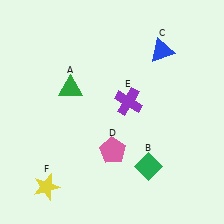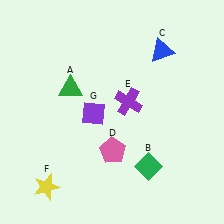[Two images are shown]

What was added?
A purple diamond (G) was added in Image 2.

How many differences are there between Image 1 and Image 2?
There is 1 difference between the two images.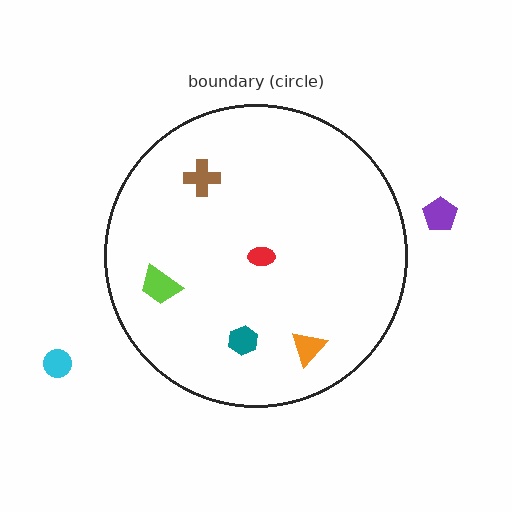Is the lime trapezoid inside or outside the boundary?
Inside.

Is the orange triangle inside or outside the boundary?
Inside.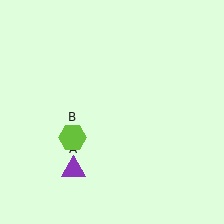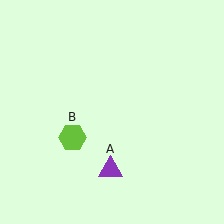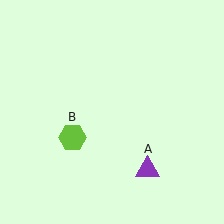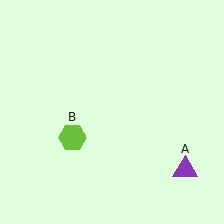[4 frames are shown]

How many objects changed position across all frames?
1 object changed position: purple triangle (object A).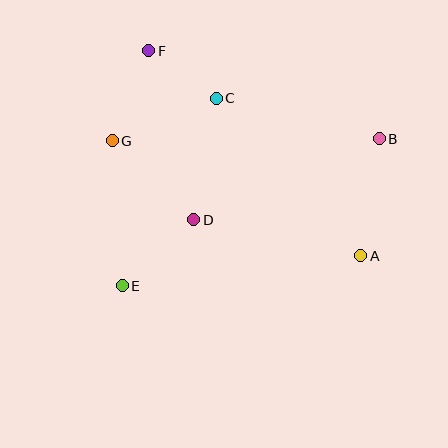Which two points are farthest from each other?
Points B and E are farthest from each other.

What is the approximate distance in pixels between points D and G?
The distance between D and G is approximately 114 pixels.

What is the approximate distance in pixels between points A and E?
The distance between A and E is approximately 240 pixels.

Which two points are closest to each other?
Points C and F are closest to each other.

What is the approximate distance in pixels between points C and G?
The distance between C and G is approximately 113 pixels.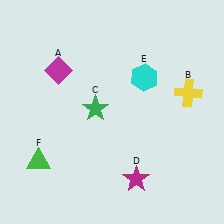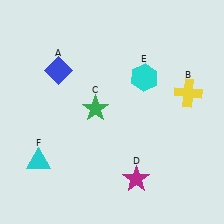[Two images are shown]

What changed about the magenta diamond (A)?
In Image 1, A is magenta. In Image 2, it changed to blue.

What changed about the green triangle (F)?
In Image 1, F is green. In Image 2, it changed to cyan.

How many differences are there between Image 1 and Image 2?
There are 2 differences between the two images.